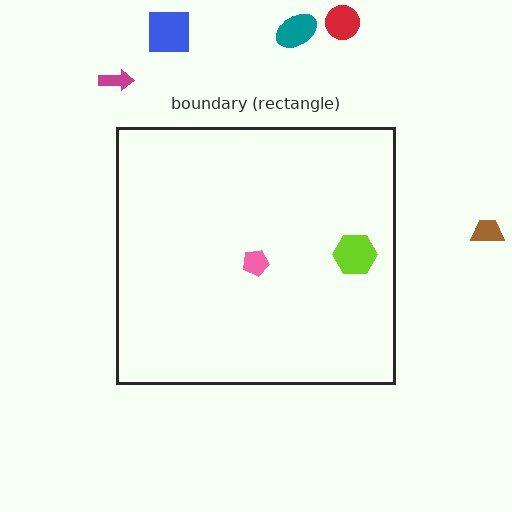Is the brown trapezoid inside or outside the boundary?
Outside.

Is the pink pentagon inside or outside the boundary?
Inside.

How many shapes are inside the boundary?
2 inside, 5 outside.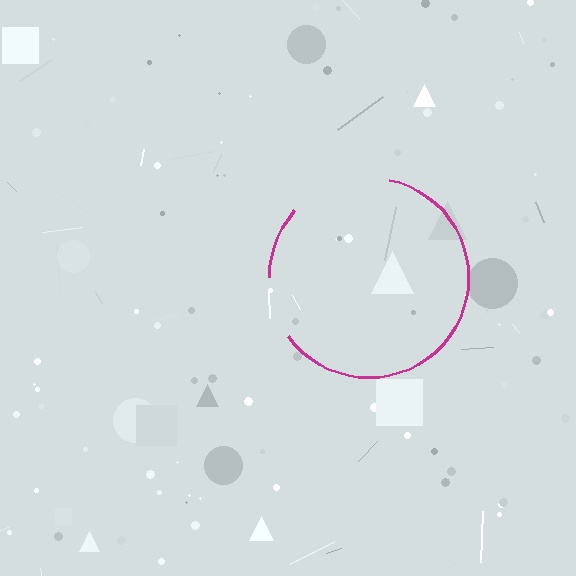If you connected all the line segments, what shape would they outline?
They would outline a circle.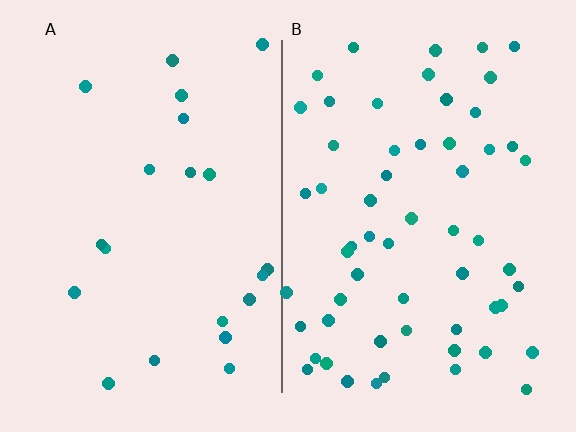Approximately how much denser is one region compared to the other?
Approximately 2.8× — region B over region A.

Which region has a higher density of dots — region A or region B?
B (the right).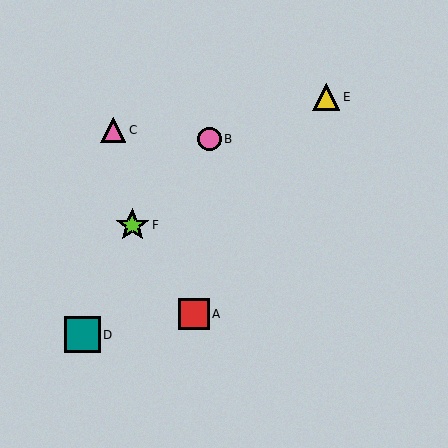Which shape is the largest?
The teal square (labeled D) is the largest.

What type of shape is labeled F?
Shape F is a lime star.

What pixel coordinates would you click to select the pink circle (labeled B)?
Click at (210, 139) to select the pink circle B.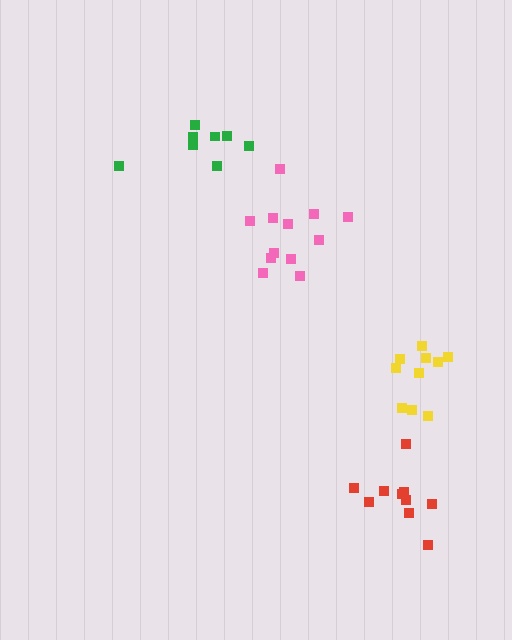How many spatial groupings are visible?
There are 4 spatial groupings.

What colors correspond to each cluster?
The clusters are colored: pink, red, yellow, green.